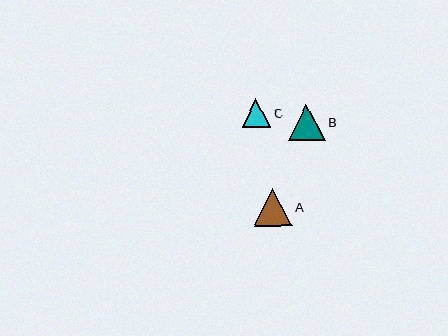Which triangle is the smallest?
Triangle C is the smallest with a size of approximately 29 pixels.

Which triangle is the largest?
Triangle A is the largest with a size of approximately 38 pixels.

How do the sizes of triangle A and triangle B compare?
Triangle A and triangle B are approximately the same size.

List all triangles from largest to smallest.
From largest to smallest: A, B, C.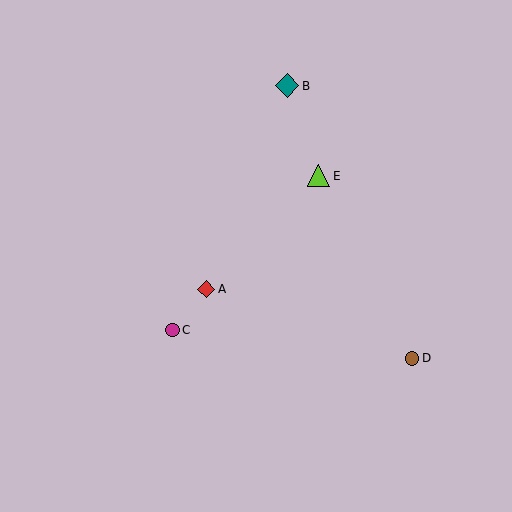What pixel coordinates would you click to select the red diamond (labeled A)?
Click at (206, 289) to select the red diamond A.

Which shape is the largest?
The teal diamond (labeled B) is the largest.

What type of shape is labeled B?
Shape B is a teal diamond.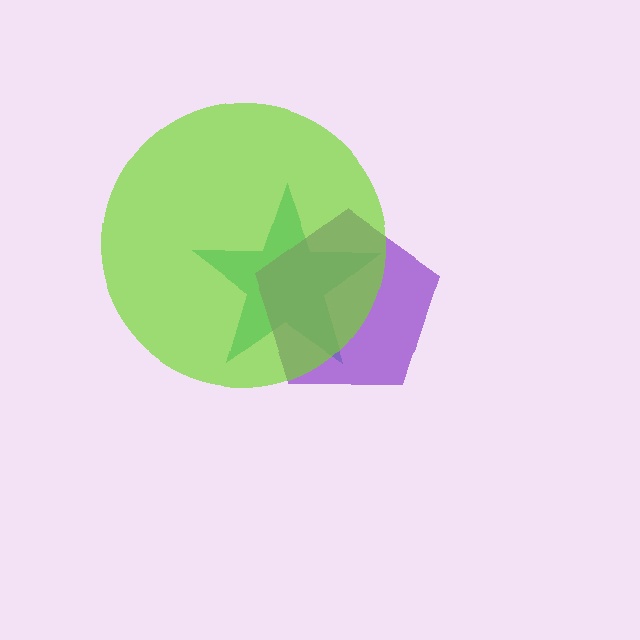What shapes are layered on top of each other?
The layered shapes are: a teal star, a purple pentagon, a lime circle.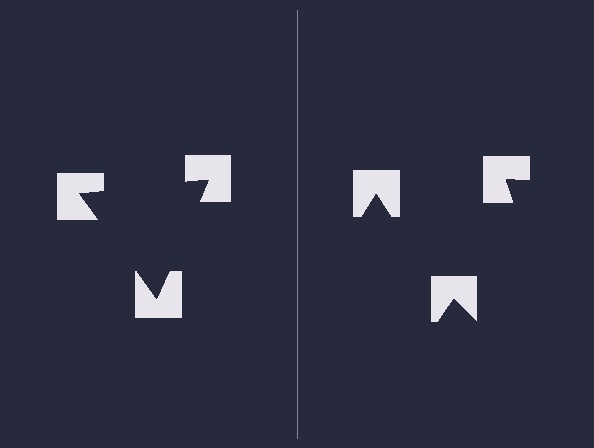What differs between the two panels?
The notched squares are positioned identically on both sides; only the wedge orientations differ. On the left they align to a triangle; on the right they are misaligned.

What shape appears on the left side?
An illusory triangle.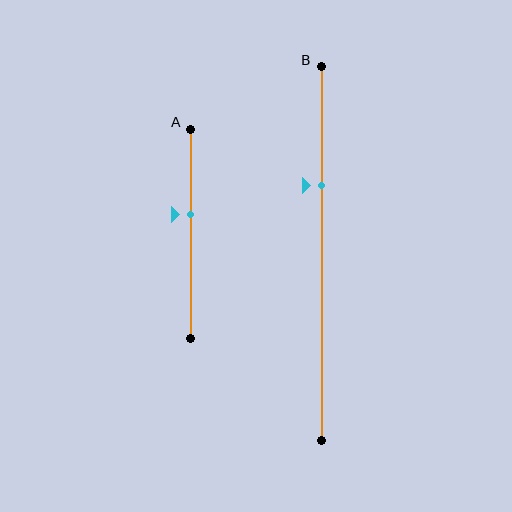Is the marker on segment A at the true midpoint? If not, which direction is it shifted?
No, the marker on segment A is shifted upward by about 9% of the segment length.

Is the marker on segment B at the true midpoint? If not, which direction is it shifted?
No, the marker on segment B is shifted upward by about 18% of the segment length.